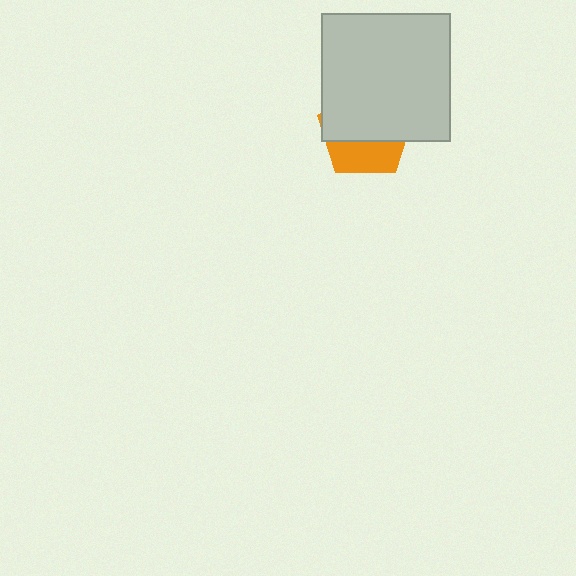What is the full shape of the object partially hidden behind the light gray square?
The partially hidden object is an orange pentagon.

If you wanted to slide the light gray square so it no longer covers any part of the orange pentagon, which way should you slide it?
Slide it up — that is the most direct way to separate the two shapes.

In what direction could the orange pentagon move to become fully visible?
The orange pentagon could move down. That would shift it out from behind the light gray square entirely.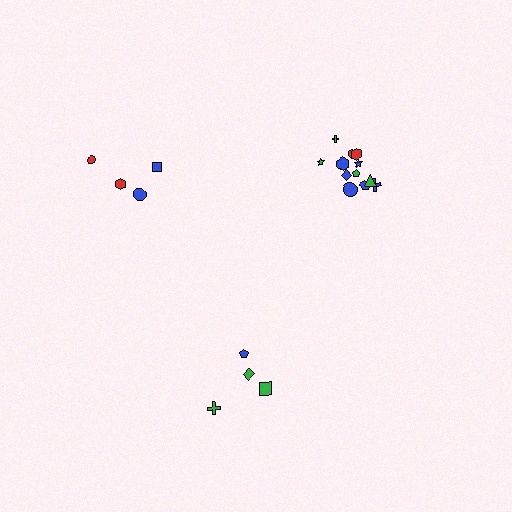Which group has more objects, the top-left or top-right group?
The top-right group.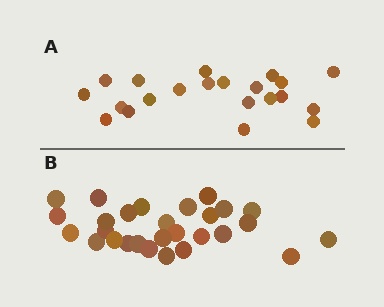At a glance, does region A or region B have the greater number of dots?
Region B (the bottom region) has more dots.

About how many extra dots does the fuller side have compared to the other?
Region B has roughly 8 or so more dots than region A.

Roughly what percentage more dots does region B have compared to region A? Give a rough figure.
About 35% more.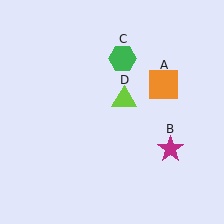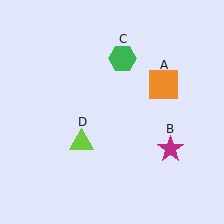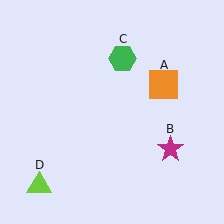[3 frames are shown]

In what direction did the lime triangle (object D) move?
The lime triangle (object D) moved down and to the left.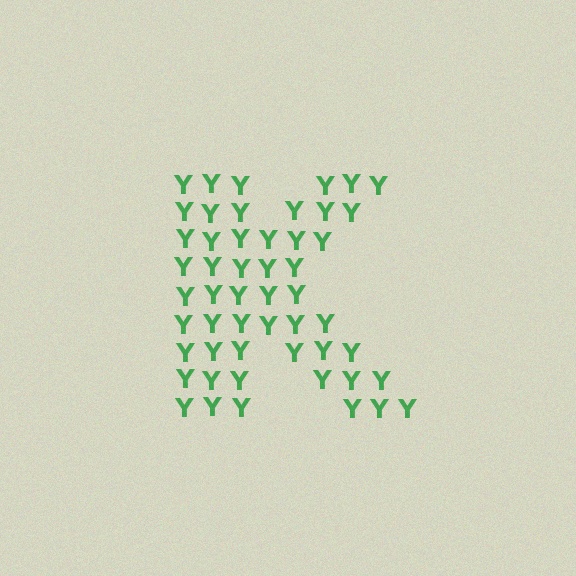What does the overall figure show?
The overall figure shows the letter K.